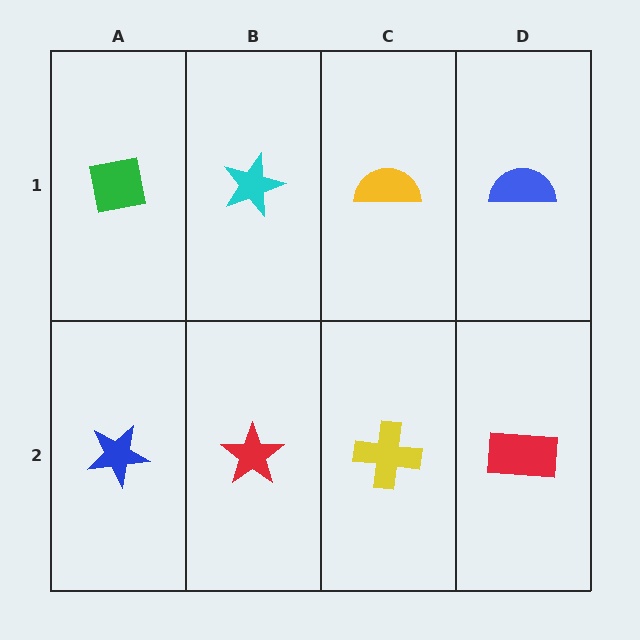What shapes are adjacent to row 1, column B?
A red star (row 2, column B), a green square (row 1, column A), a yellow semicircle (row 1, column C).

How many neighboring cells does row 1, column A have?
2.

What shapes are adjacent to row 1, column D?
A red rectangle (row 2, column D), a yellow semicircle (row 1, column C).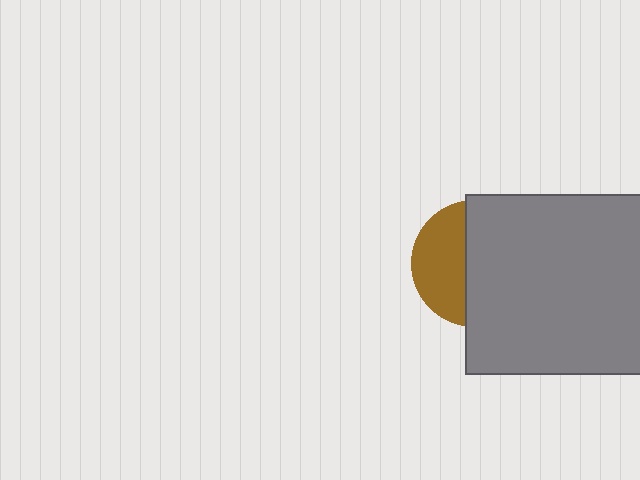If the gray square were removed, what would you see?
You would see the complete brown circle.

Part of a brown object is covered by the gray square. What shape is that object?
It is a circle.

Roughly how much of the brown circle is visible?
A small part of it is visible (roughly 40%).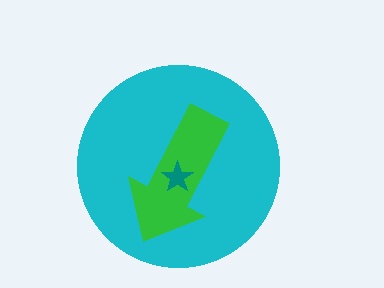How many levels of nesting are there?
3.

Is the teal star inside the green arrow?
Yes.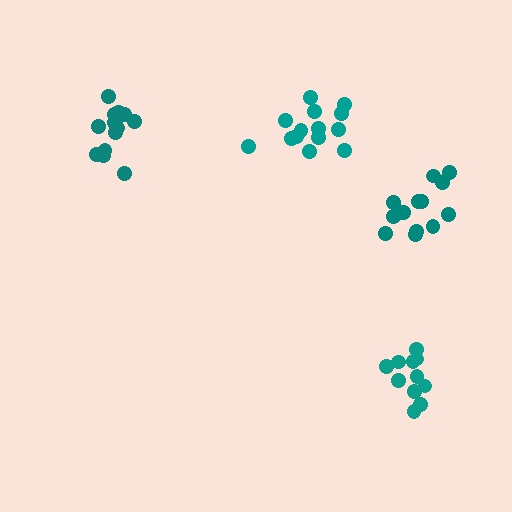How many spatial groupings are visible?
There are 4 spatial groupings.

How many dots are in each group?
Group 1: 15 dots, Group 2: 14 dots, Group 3: 15 dots, Group 4: 11 dots (55 total).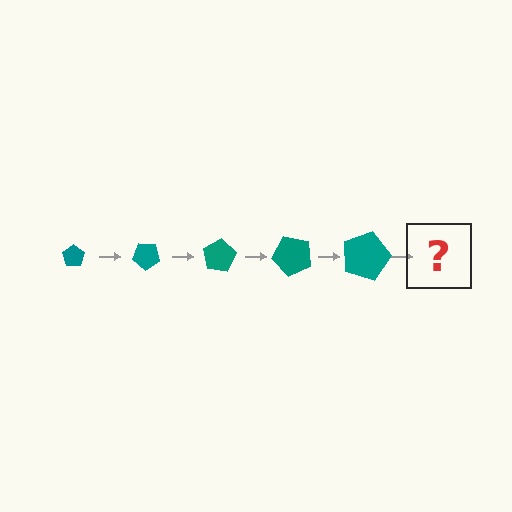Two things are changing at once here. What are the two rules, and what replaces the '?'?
The two rules are that the pentagon grows larger each step and it rotates 40 degrees each step. The '?' should be a pentagon, larger than the previous one and rotated 200 degrees from the start.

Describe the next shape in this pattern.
It should be a pentagon, larger than the previous one and rotated 200 degrees from the start.